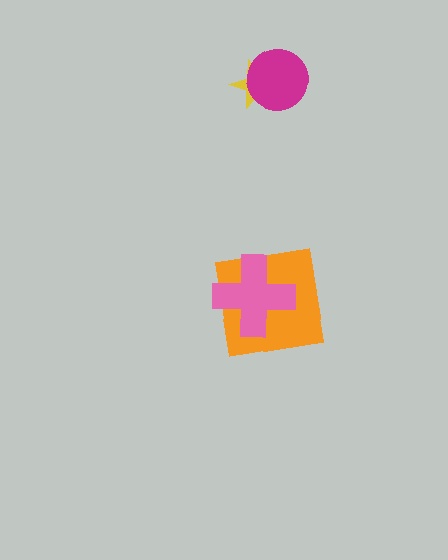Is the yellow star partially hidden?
Yes, it is partially covered by another shape.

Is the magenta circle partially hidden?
No, no other shape covers it.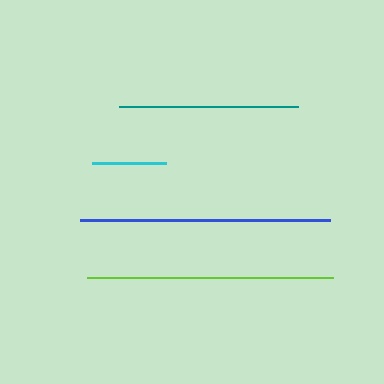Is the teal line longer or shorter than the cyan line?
The teal line is longer than the cyan line.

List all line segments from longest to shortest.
From longest to shortest: blue, lime, teal, cyan.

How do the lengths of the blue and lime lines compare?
The blue and lime lines are approximately the same length.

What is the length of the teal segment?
The teal segment is approximately 179 pixels long.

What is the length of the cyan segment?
The cyan segment is approximately 73 pixels long.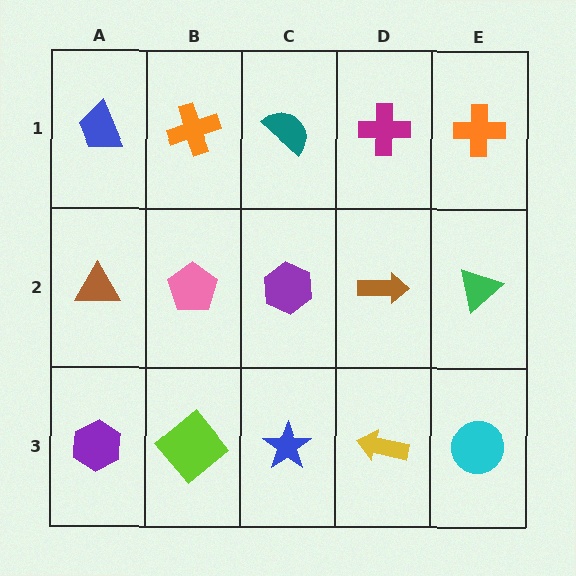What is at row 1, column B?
An orange cross.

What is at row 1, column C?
A teal semicircle.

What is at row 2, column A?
A brown triangle.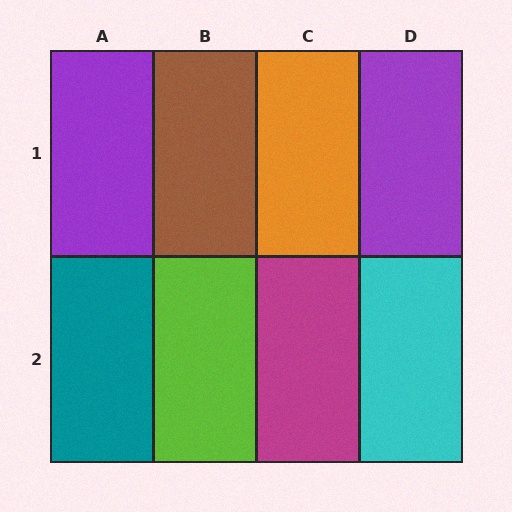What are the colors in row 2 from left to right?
Teal, lime, magenta, cyan.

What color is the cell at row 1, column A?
Purple.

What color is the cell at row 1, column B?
Brown.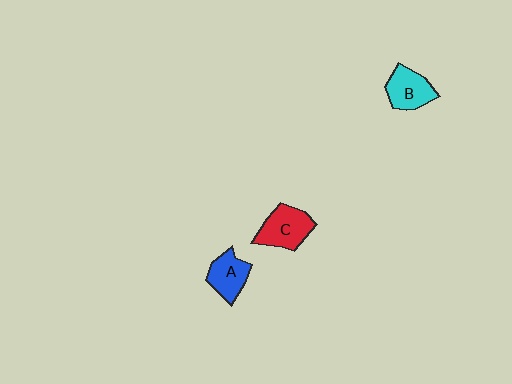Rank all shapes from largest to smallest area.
From largest to smallest: C (red), B (cyan), A (blue).